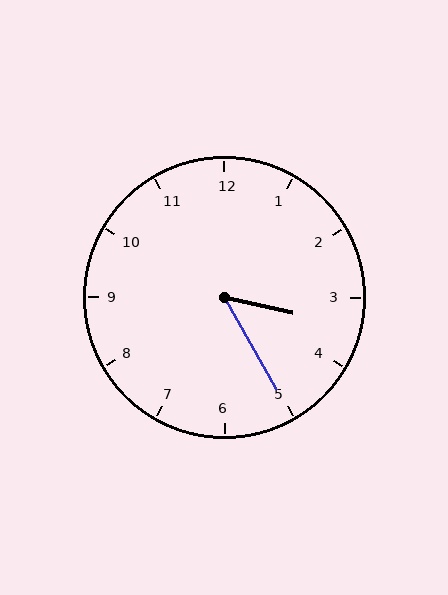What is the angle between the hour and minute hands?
Approximately 48 degrees.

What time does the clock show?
3:25.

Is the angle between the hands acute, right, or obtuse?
It is acute.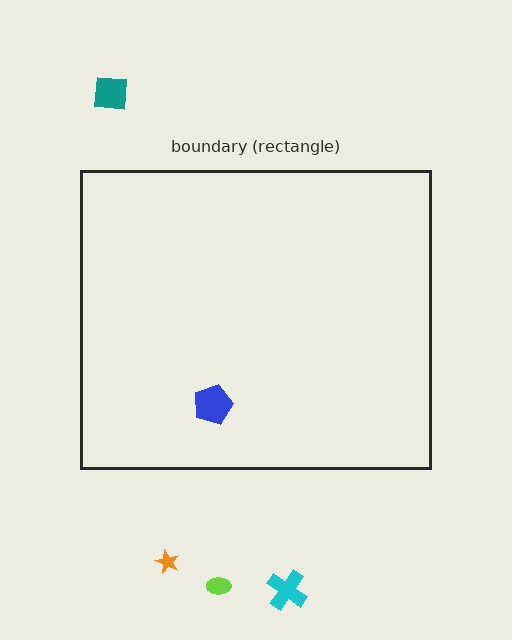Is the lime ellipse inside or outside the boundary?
Outside.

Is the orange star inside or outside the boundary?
Outside.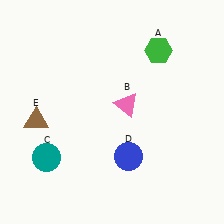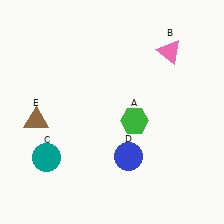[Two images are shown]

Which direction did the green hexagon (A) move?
The green hexagon (A) moved down.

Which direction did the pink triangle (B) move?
The pink triangle (B) moved up.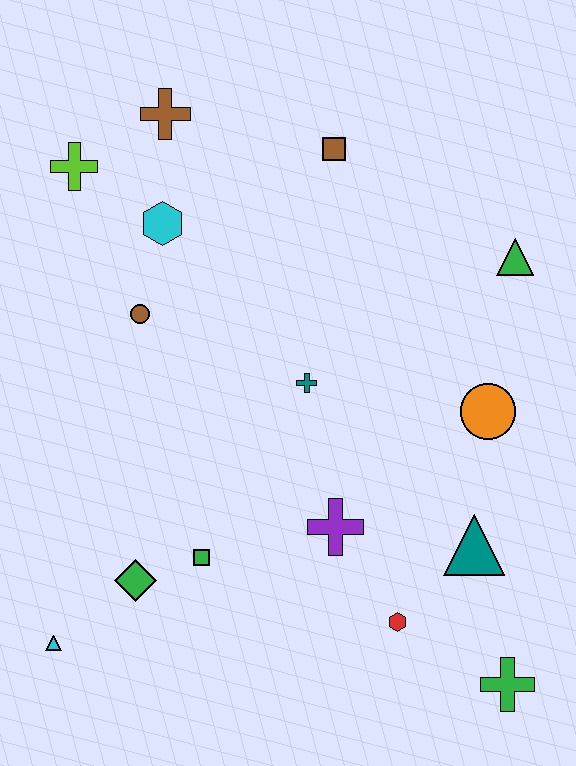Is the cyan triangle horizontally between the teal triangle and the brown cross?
No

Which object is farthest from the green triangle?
The cyan triangle is farthest from the green triangle.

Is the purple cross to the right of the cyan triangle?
Yes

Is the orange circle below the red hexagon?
No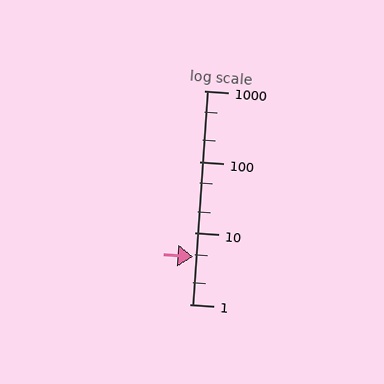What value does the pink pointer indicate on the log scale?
The pointer indicates approximately 4.7.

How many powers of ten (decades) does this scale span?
The scale spans 3 decades, from 1 to 1000.